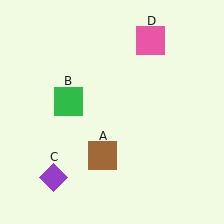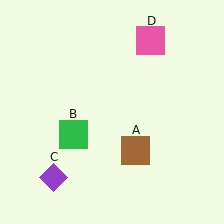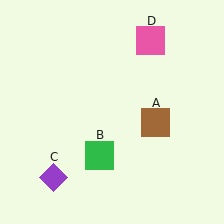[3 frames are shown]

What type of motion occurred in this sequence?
The brown square (object A), green square (object B) rotated counterclockwise around the center of the scene.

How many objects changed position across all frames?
2 objects changed position: brown square (object A), green square (object B).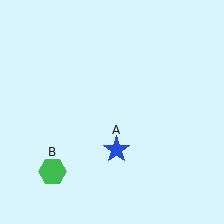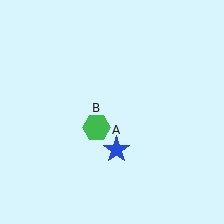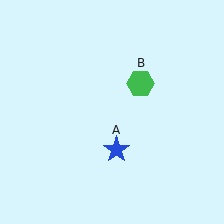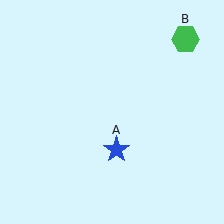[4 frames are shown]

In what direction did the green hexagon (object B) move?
The green hexagon (object B) moved up and to the right.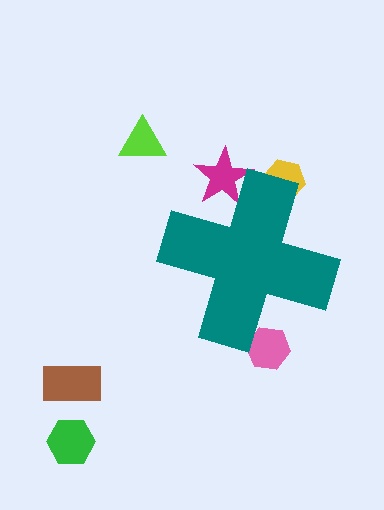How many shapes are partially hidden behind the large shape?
3 shapes are partially hidden.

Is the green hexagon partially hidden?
No, the green hexagon is fully visible.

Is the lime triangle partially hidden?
No, the lime triangle is fully visible.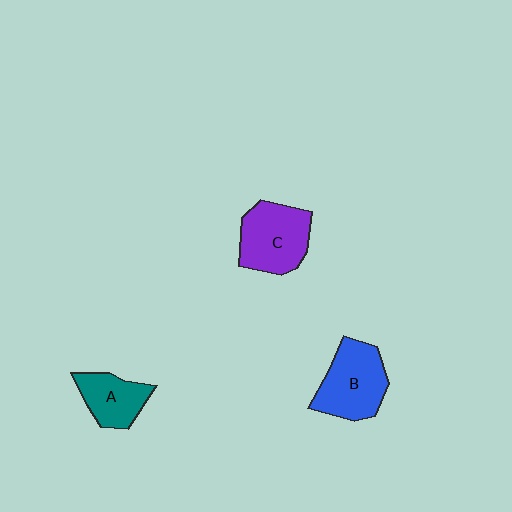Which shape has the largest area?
Shape B (blue).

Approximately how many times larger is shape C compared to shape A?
Approximately 1.4 times.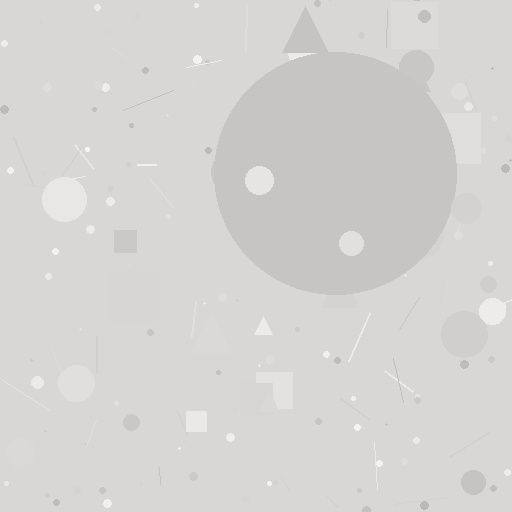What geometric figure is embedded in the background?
A circle is embedded in the background.